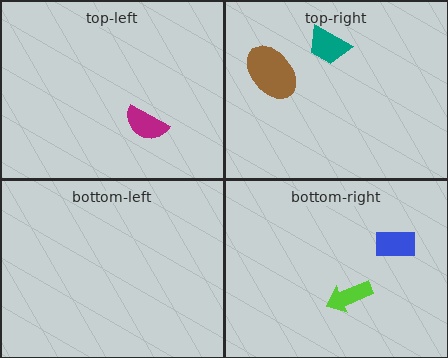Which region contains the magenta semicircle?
The top-left region.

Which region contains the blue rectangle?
The bottom-right region.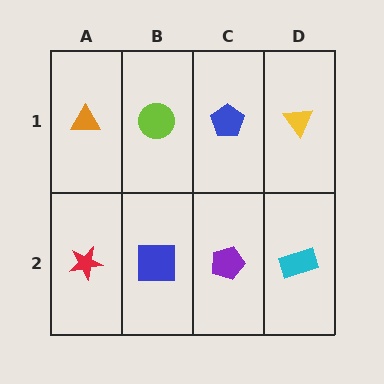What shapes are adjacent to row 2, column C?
A blue pentagon (row 1, column C), a blue square (row 2, column B), a cyan rectangle (row 2, column D).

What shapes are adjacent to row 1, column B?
A blue square (row 2, column B), an orange triangle (row 1, column A), a blue pentagon (row 1, column C).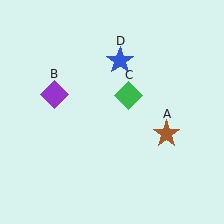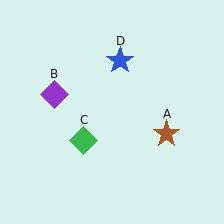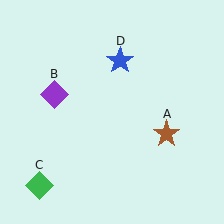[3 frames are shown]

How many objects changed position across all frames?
1 object changed position: green diamond (object C).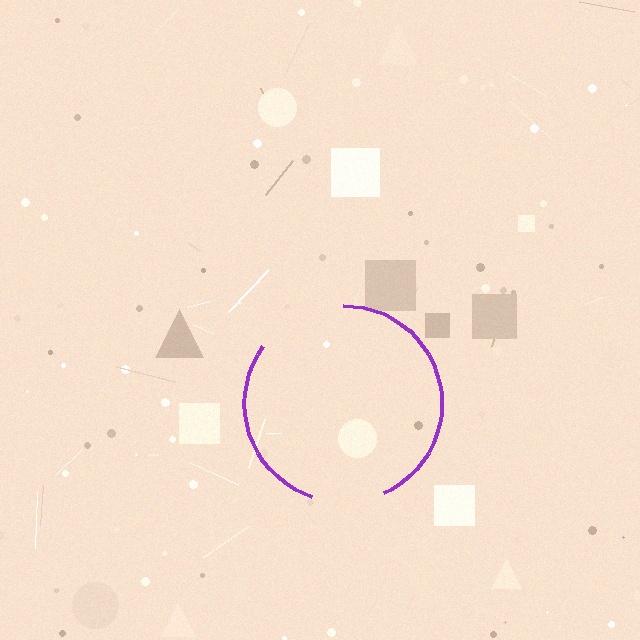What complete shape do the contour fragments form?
The contour fragments form a circle.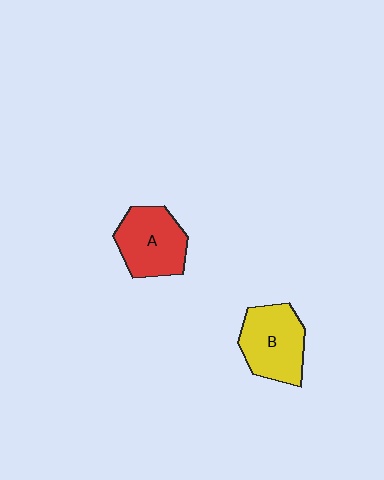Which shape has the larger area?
Shape B (yellow).